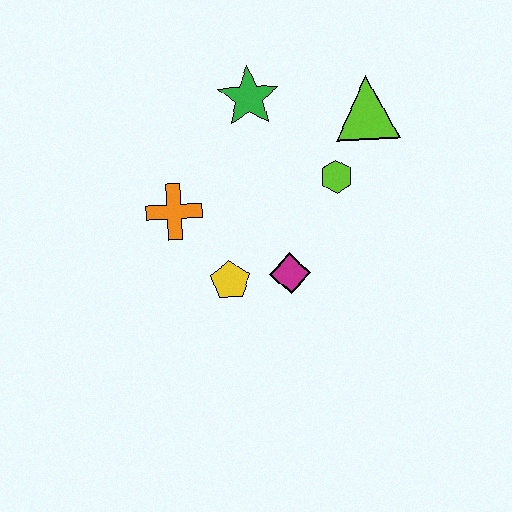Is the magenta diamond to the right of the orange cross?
Yes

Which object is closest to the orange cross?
The yellow pentagon is closest to the orange cross.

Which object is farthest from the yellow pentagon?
The lime triangle is farthest from the yellow pentagon.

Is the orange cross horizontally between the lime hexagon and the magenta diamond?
No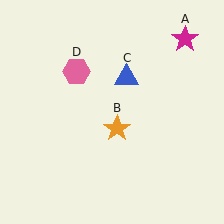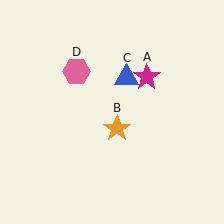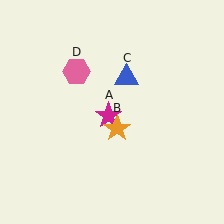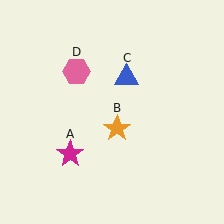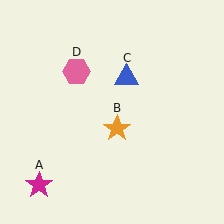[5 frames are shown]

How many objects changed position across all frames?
1 object changed position: magenta star (object A).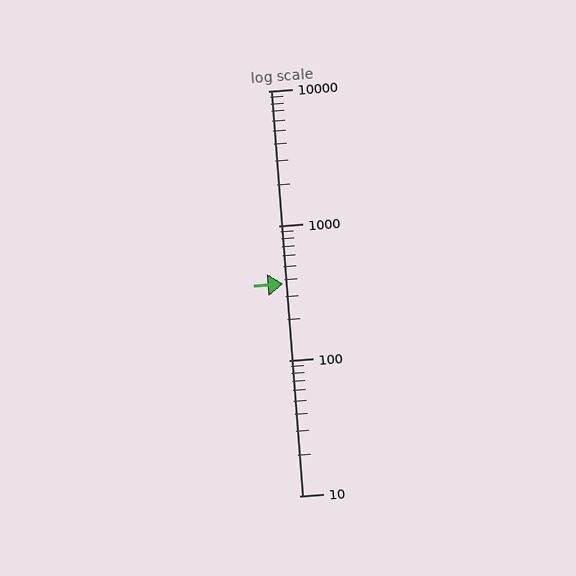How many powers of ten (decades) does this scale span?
The scale spans 3 decades, from 10 to 10000.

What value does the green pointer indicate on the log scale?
The pointer indicates approximately 370.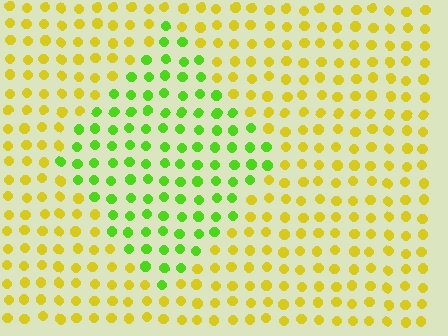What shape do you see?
I see a diamond.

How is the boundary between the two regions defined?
The boundary is defined purely by a slight shift in hue (about 49 degrees). Spacing, size, and orientation are identical on both sides.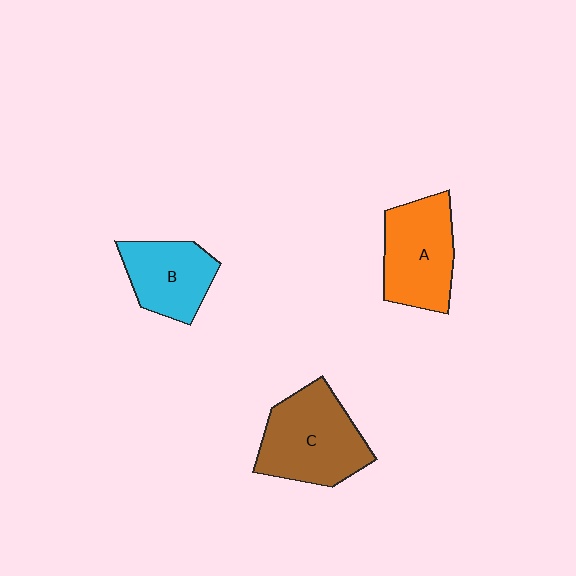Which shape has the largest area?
Shape C (brown).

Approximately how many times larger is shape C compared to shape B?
Approximately 1.4 times.